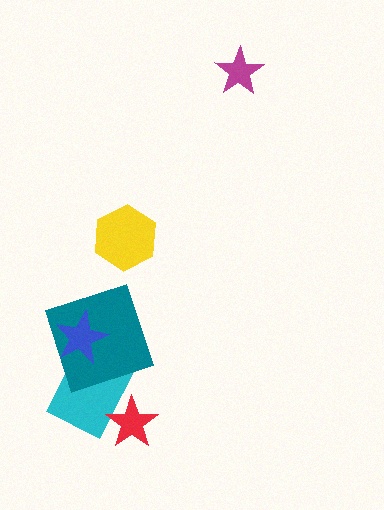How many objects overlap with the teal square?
2 objects overlap with the teal square.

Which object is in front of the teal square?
The blue star is in front of the teal square.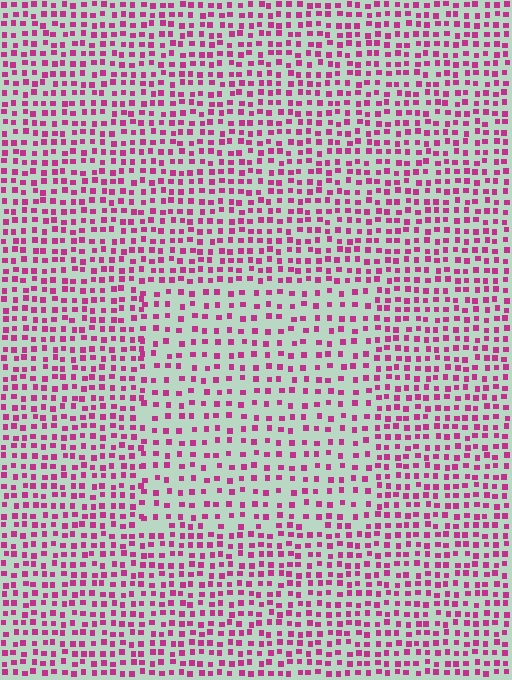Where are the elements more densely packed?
The elements are more densely packed outside the rectangle boundary.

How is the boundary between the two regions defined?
The boundary is defined by a change in element density (approximately 1.6x ratio). All elements are the same color, size, and shape.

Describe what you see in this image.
The image contains small magenta elements arranged at two different densities. A rectangle-shaped region is visible where the elements are less densely packed than the surrounding area.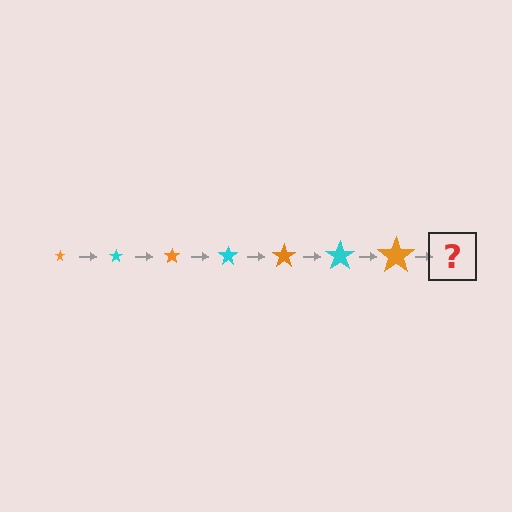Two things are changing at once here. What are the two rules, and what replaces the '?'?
The two rules are that the star grows larger each step and the color cycles through orange and cyan. The '?' should be a cyan star, larger than the previous one.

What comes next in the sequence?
The next element should be a cyan star, larger than the previous one.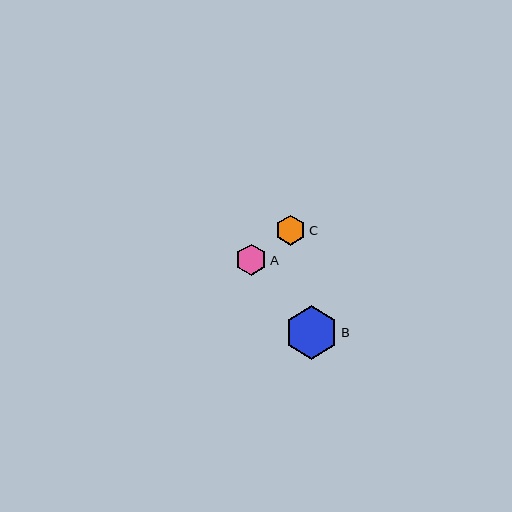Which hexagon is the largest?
Hexagon B is the largest with a size of approximately 54 pixels.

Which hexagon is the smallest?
Hexagon C is the smallest with a size of approximately 30 pixels.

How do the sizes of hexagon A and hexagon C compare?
Hexagon A and hexagon C are approximately the same size.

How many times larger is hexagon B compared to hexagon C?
Hexagon B is approximately 1.8 times the size of hexagon C.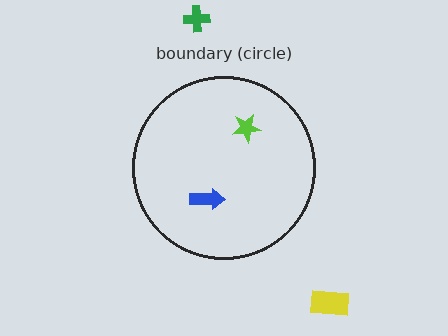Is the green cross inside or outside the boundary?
Outside.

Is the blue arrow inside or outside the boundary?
Inside.